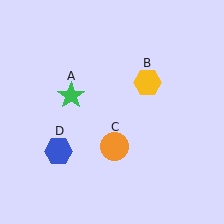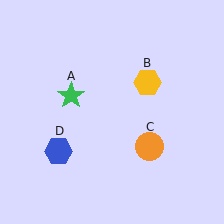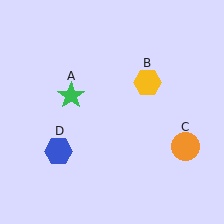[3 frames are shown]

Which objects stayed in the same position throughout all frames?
Green star (object A) and yellow hexagon (object B) and blue hexagon (object D) remained stationary.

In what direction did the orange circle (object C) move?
The orange circle (object C) moved right.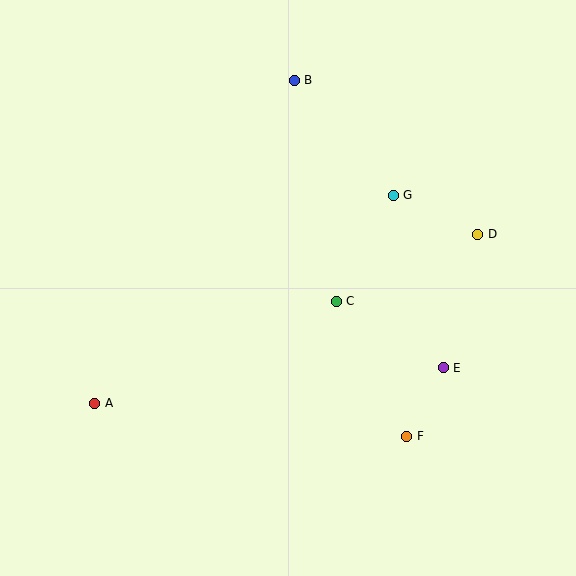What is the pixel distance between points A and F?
The distance between A and F is 314 pixels.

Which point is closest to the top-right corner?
Point D is closest to the top-right corner.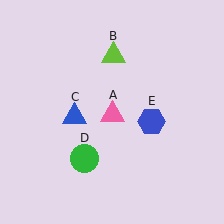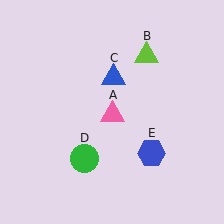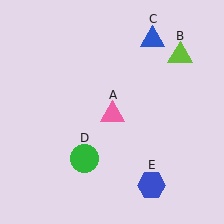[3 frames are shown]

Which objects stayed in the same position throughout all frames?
Pink triangle (object A) and green circle (object D) remained stationary.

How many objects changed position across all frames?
3 objects changed position: lime triangle (object B), blue triangle (object C), blue hexagon (object E).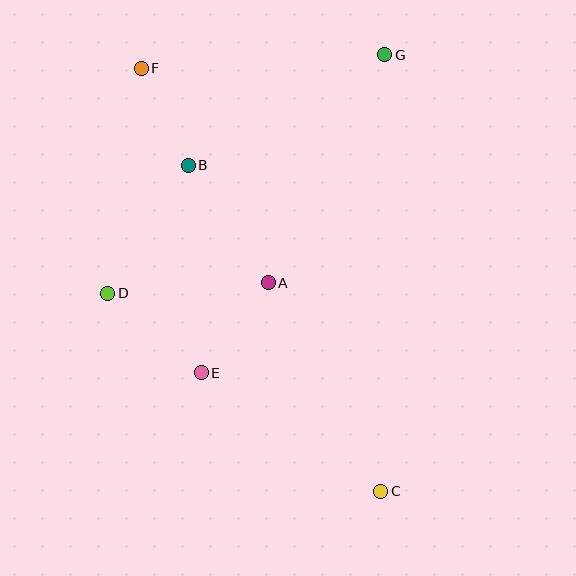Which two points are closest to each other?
Points B and F are closest to each other.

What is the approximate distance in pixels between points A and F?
The distance between A and F is approximately 249 pixels.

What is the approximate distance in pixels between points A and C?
The distance between A and C is approximately 237 pixels.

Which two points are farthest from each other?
Points C and F are farthest from each other.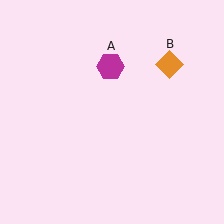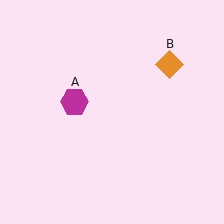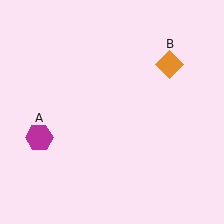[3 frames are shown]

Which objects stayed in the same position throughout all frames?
Orange diamond (object B) remained stationary.